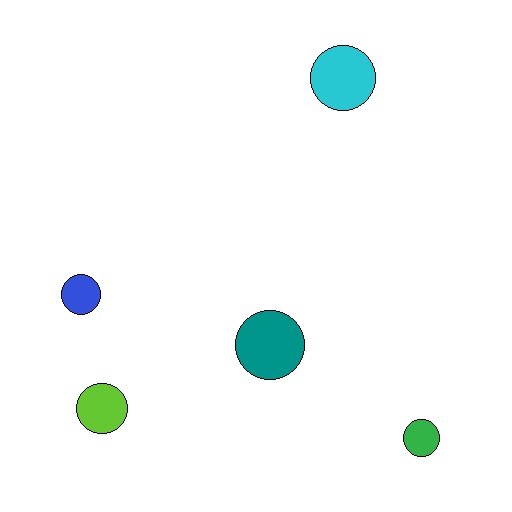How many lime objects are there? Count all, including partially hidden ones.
There is 1 lime object.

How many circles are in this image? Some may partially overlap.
There are 5 circles.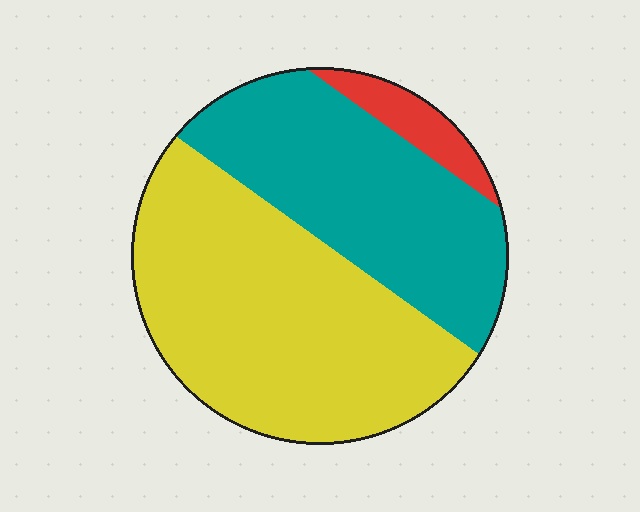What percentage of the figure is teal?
Teal takes up about two fifths (2/5) of the figure.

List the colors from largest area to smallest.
From largest to smallest: yellow, teal, red.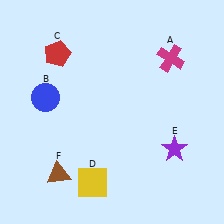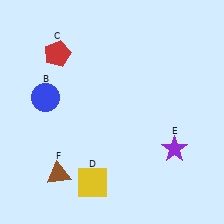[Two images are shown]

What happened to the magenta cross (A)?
The magenta cross (A) was removed in Image 2. It was in the top-right area of Image 1.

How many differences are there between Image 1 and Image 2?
There is 1 difference between the two images.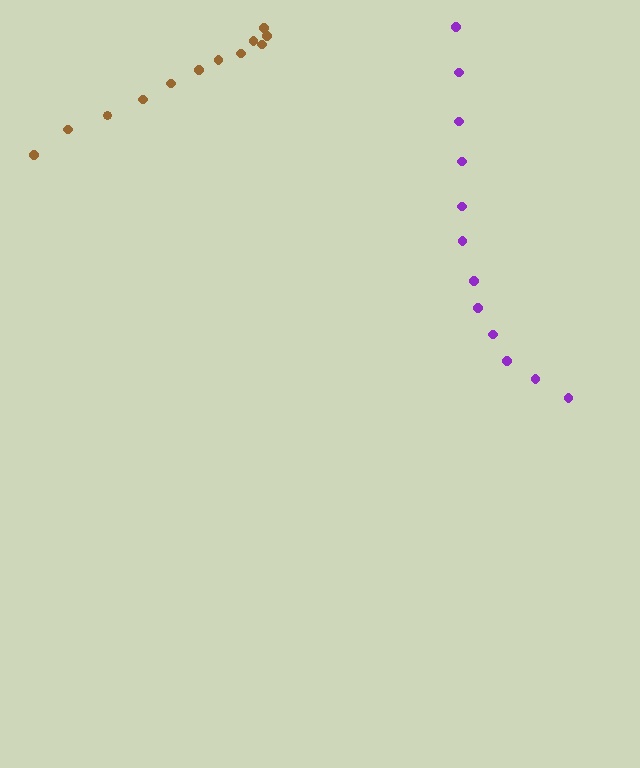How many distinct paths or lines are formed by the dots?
There are 2 distinct paths.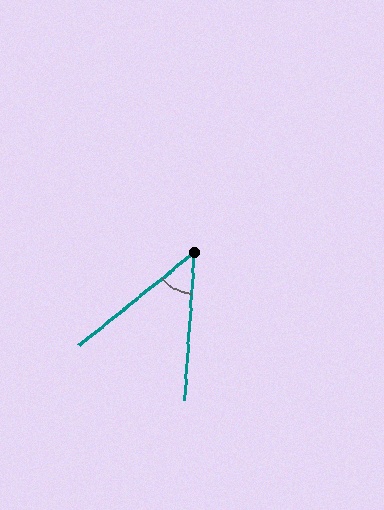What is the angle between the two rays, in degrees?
Approximately 47 degrees.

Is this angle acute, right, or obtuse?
It is acute.